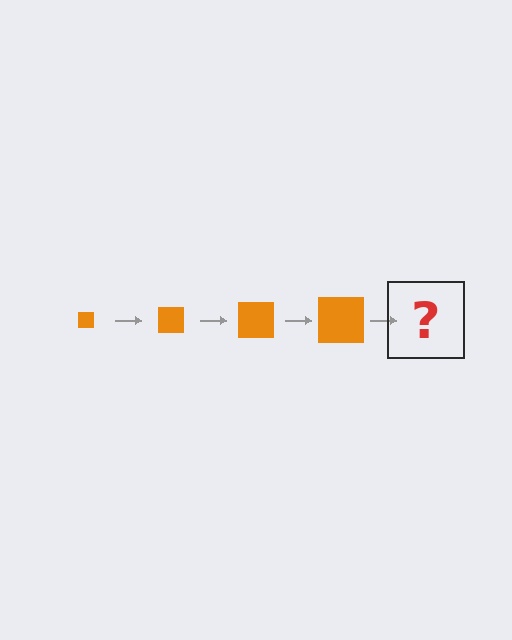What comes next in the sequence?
The next element should be an orange square, larger than the previous one.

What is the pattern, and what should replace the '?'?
The pattern is that the square gets progressively larger each step. The '?' should be an orange square, larger than the previous one.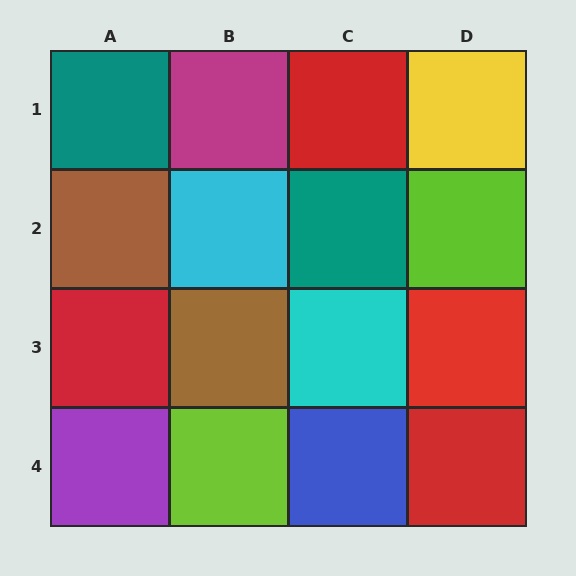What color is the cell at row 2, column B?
Cyan.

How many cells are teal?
2 cells are teal.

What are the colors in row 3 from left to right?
Red, brown, cyan, red.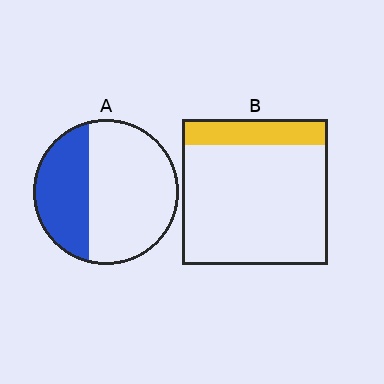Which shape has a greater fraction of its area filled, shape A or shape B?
Shape A.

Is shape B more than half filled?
No.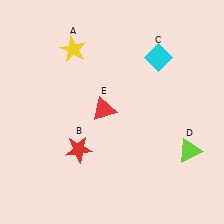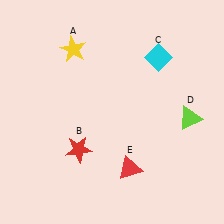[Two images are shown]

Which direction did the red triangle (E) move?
The red triangle (E) moved down.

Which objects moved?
The objects that moved are: the lime triangle (D), the red triangle (E).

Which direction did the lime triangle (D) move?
The lime triangle (D) moved up.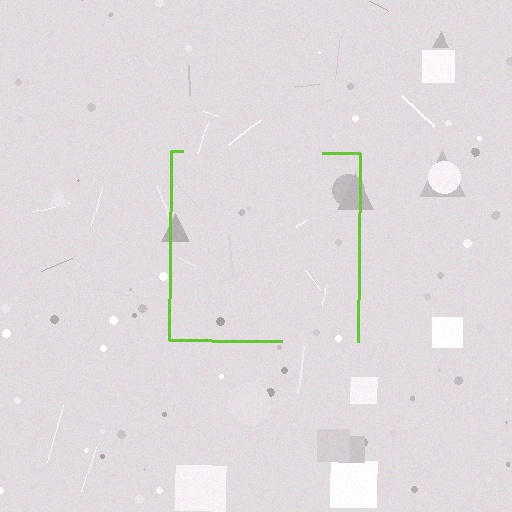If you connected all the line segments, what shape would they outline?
They would outline a square.